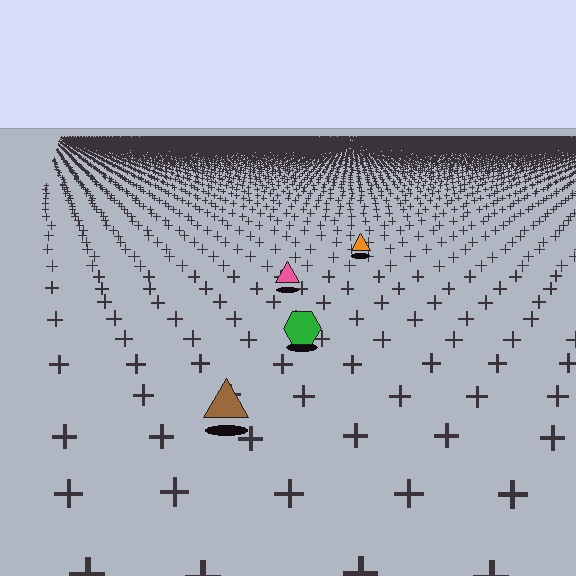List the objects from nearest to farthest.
From nearest to farthest: the brown triangle, the green hexagon, the pink triangle, the orange triangle.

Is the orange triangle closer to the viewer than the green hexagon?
No. The green hexagon is closer — you can tell from the texture gradient: the ground texture is coarser near it.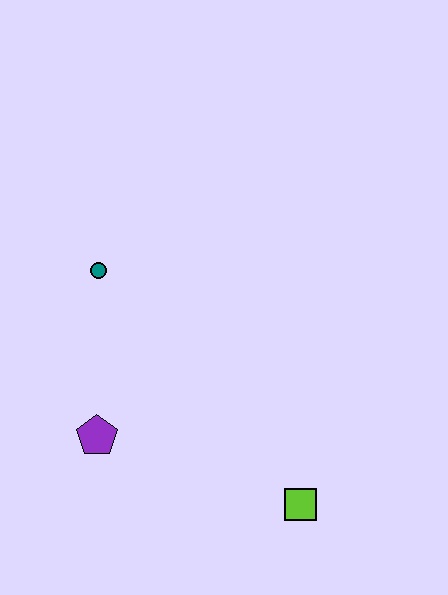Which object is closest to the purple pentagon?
The teal circle is closest to the purple pentagon.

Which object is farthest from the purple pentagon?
The lime square is farthest from the purple pentagon.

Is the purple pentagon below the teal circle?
Yes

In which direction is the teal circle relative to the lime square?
The teal circle is above the lime square.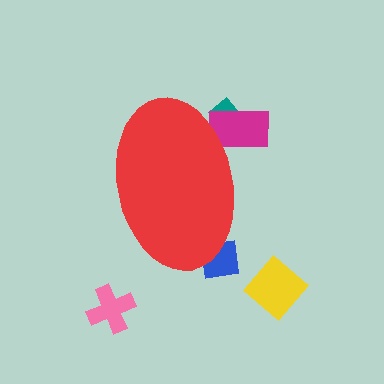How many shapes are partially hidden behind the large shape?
3 shapes are partially hidden.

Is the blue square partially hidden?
Yes, the blue square is partially hidden behind the red ellipse.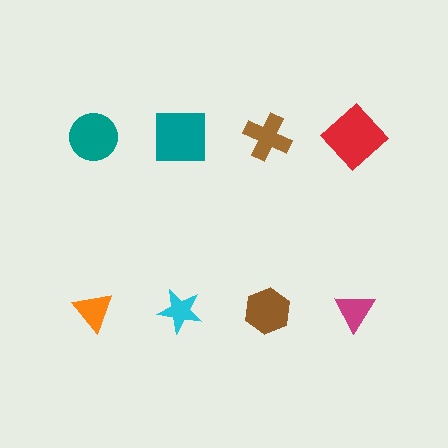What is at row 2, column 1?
An orange triangle.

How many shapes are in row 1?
4 shapes.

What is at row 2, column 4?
A magenta triangle.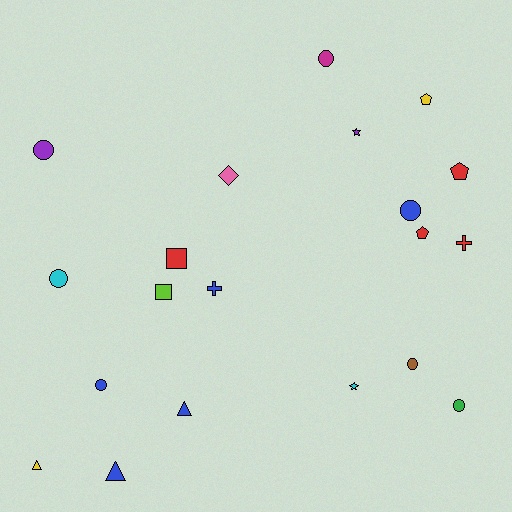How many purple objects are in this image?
There are 2 purple objects.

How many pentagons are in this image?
There are 3 pentagons.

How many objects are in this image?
There are 20 objects.